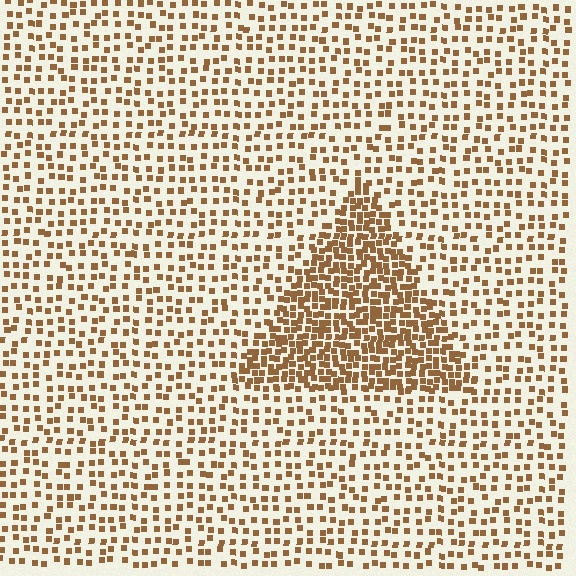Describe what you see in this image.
The image contains small brown elements arranged at two different densities. A triangle-shaped region is visible where the elements are more densely packed than the surrounding area.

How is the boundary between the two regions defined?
The boundary is defined by a change in element density (approximately 2.3x ratio). All elements are the same color, size, and shape.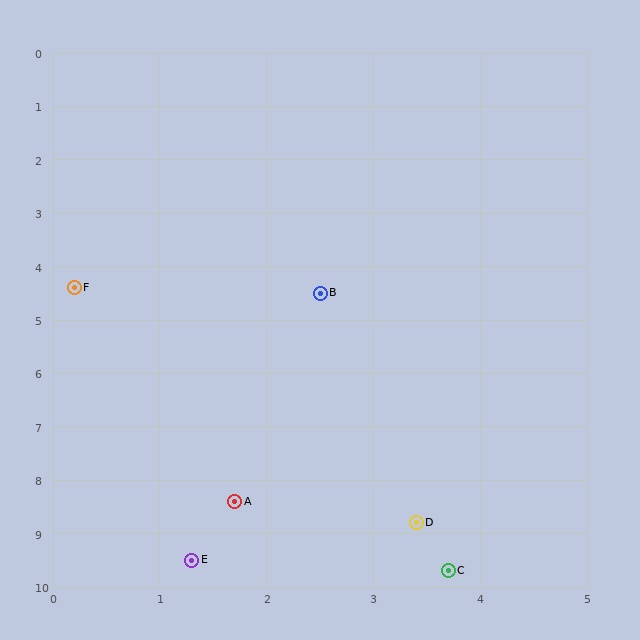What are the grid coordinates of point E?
Point E is at approximately (1.3, 9.5).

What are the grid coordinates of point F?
Point F is at approximately (0.2, 4.4).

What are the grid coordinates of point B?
Point B is at approximately (2.5, 4.5).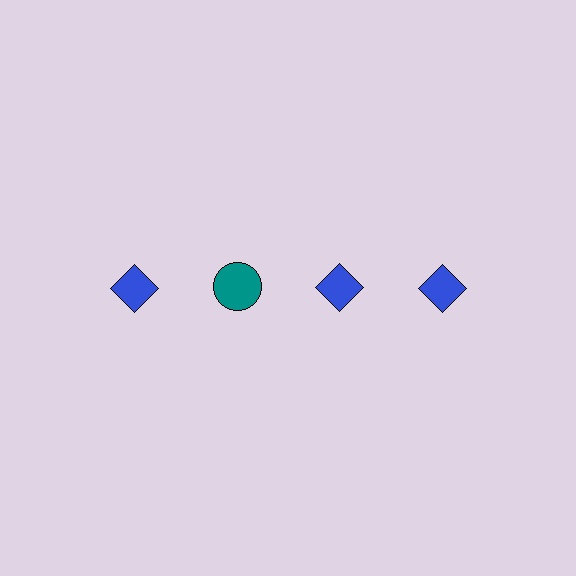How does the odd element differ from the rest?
It differs in both color (teal instead of blue) and shape (circle instead of diamond).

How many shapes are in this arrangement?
There are 4 shapes arranged in a grid pattern.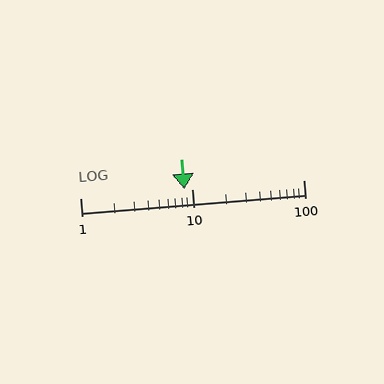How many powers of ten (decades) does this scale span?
The scale spans 2 decades, from 1 to 100.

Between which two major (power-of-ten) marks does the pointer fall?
The pointer is between 1 and 10.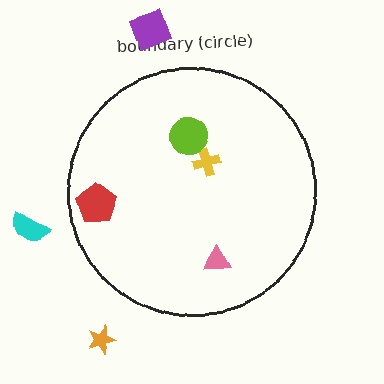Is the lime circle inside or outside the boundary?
Inside.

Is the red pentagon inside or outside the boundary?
Inside.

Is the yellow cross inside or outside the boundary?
Inside.